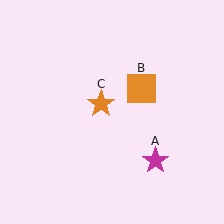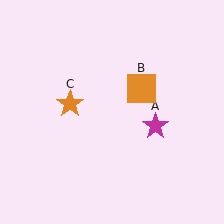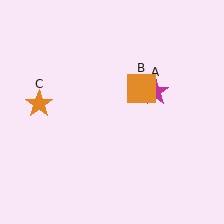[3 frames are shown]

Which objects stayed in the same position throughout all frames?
Orange square (object B) remained stationary.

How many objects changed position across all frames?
2 objects changed position: magenta star (object A), orange star (object C).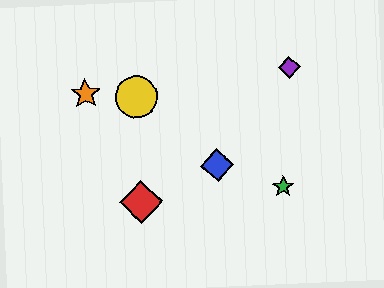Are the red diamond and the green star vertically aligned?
No, the red diamond is at x≈141 and the green star is at x≈283.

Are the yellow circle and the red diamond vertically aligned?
Yes, both are at x≈137.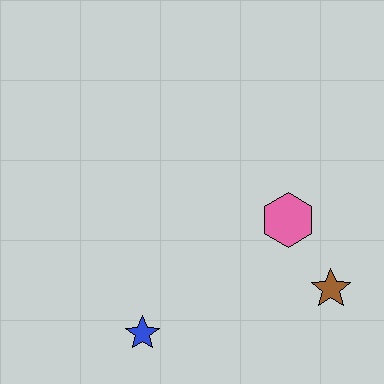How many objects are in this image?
There are 3 objects.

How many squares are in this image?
There are no squares.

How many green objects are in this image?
There are no green objects.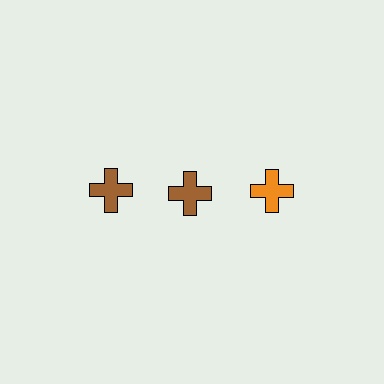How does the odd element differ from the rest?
It has a different color: orange instead of brown.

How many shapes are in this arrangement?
There are 3 shapes arranged in a grid pattern.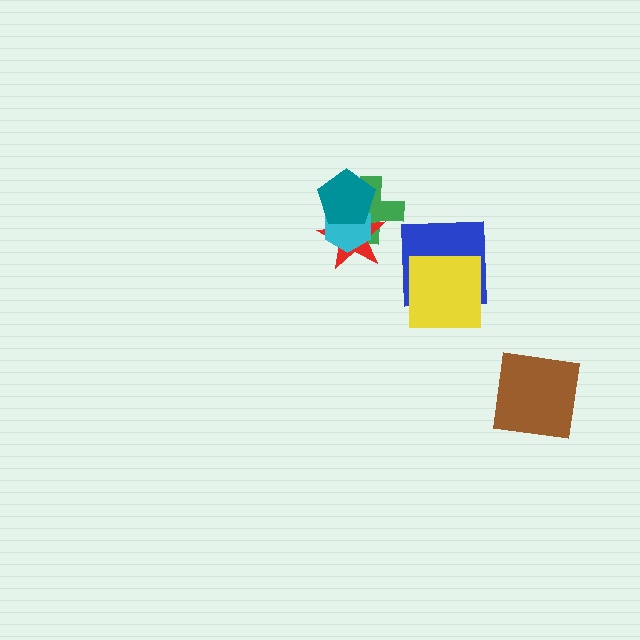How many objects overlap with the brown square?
0 objects overlap with the brown square.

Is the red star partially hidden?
Yes, it is partially covered by another shape.